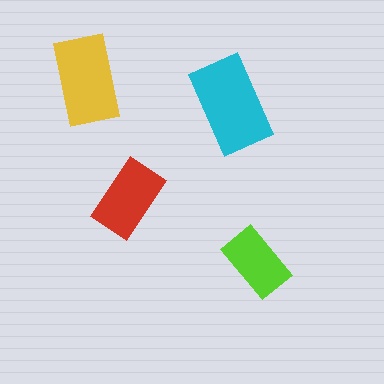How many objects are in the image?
There are 4 objects in the image.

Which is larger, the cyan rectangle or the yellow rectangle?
The cyan one.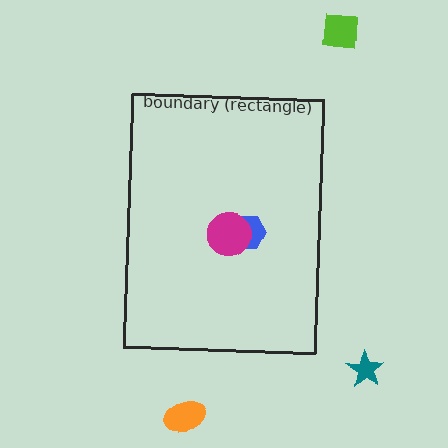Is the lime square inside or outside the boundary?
Outside.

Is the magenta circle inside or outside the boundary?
Inside.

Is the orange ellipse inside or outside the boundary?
Outside.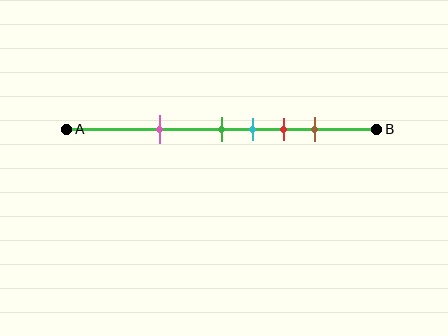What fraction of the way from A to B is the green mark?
The green mark is approximately 50% (0.5) of the way from A to B.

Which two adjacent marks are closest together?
The green and cyan marks are the closest adjacent pair.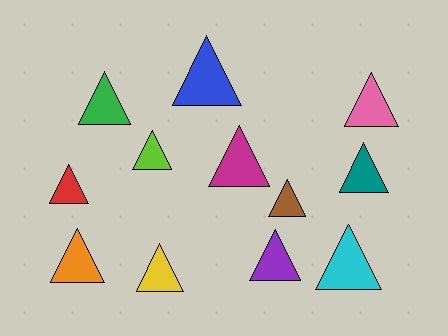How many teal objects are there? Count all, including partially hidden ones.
There is 1 teal object.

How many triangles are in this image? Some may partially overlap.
There are 12 triangles.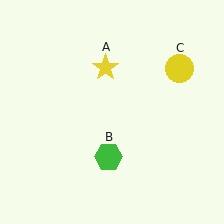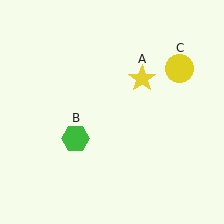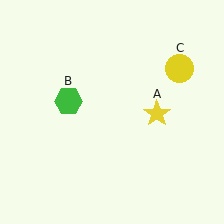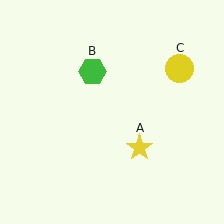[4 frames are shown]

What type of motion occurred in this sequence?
The yellow star (object A), green hexagon (object B) rotated clockwise around the center of the scene.